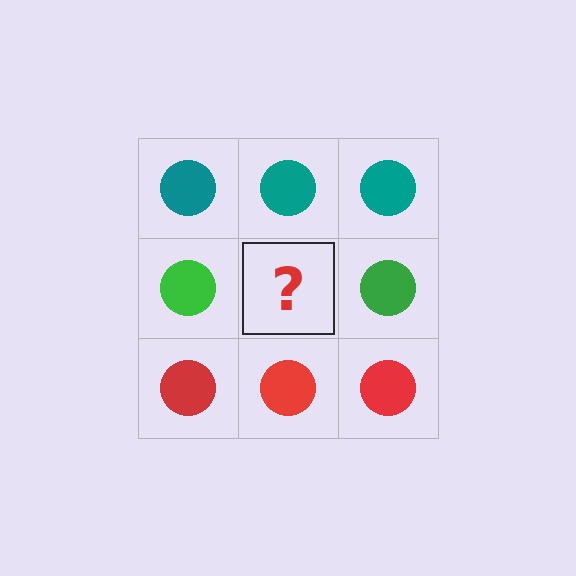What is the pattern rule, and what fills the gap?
The rule is that each row has a consistent color. The gap should be filled with a green circle.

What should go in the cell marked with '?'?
The missing cell should contain a green circle.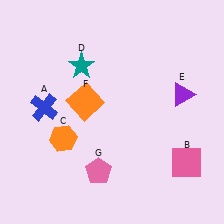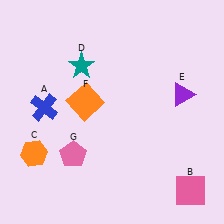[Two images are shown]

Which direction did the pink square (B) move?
The pink square (B) moved down.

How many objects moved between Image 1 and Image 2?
3 objects moved between the two images.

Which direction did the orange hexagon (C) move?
The orange hexagon (C) moved left.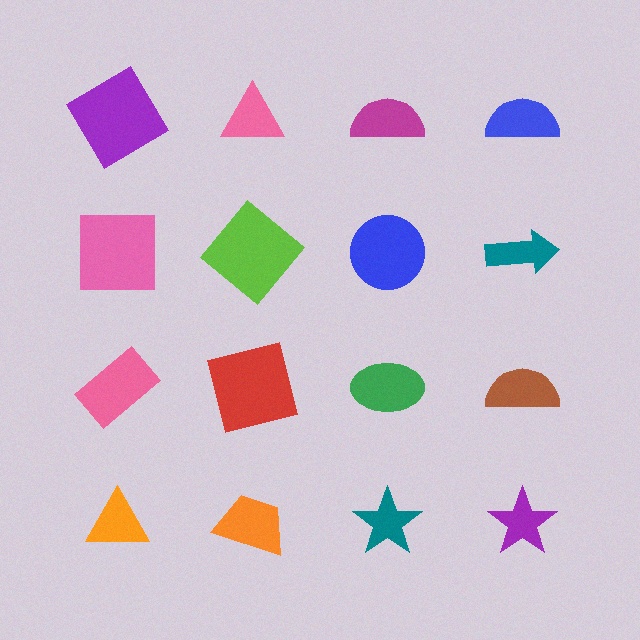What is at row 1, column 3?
A magenta semicircle.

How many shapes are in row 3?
4 shapes.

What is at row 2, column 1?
A pink square.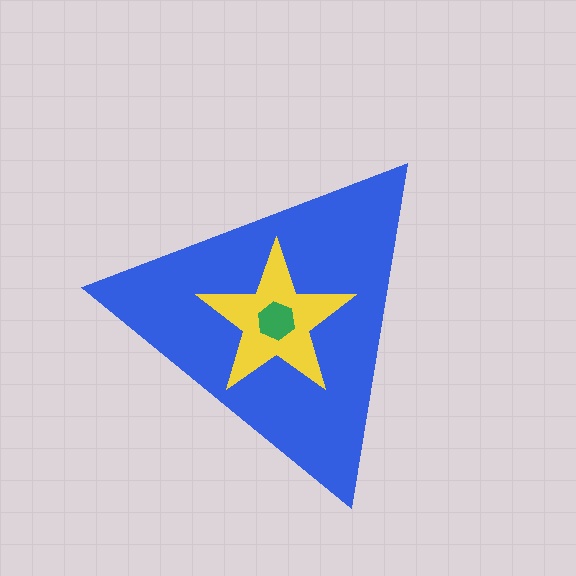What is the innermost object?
The green hexagon.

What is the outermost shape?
The blue triangle.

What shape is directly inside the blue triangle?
The yellow star.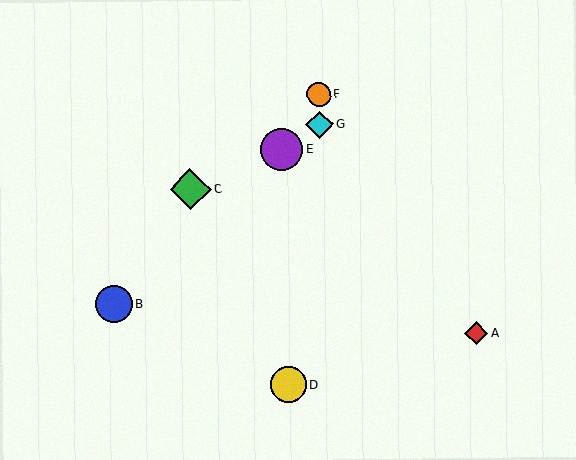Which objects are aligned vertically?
Objects F, G are aligned vertically.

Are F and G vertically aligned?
Yes, both are at x≈319.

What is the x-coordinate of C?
Object C is at x≈190.